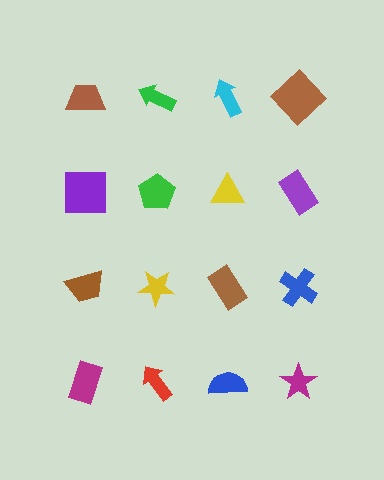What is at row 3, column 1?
A brown trapezoid.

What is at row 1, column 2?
A green arrow.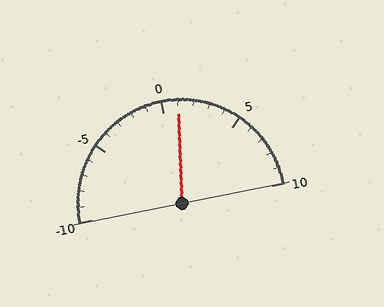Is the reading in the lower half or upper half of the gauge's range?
The reading is in the upper half of the range (-10 to 10).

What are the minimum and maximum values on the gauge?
The gauge ranges from -10 to 10.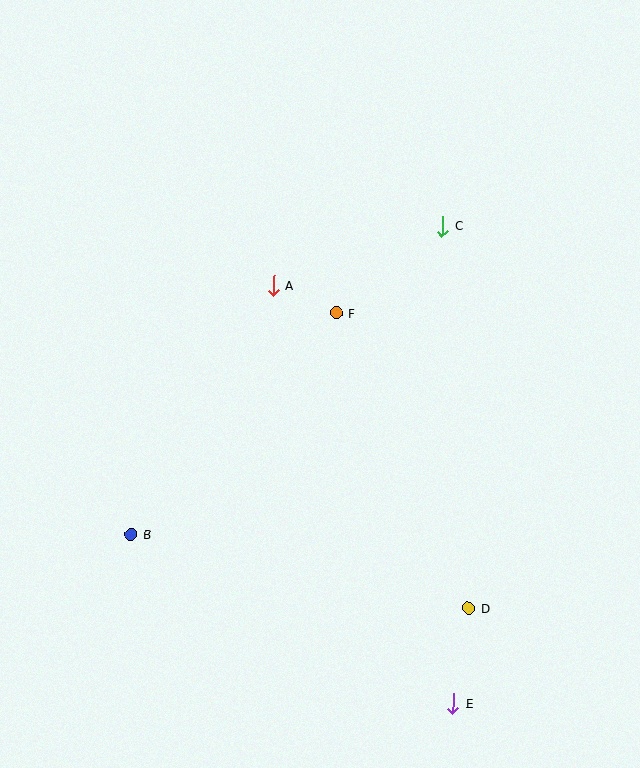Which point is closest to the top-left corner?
Point A is closest to the top-left corner.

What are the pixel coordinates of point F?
Point F is at (336, 313).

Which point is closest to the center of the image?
Point F at (336, 313) is closest to the center.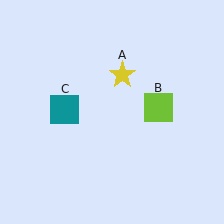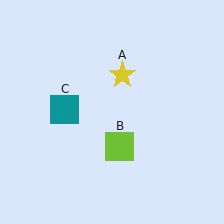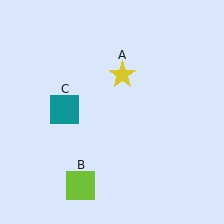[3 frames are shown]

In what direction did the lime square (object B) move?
The lime square (object B) moved down and to the left.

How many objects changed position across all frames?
1 object changed position: lime square (object B).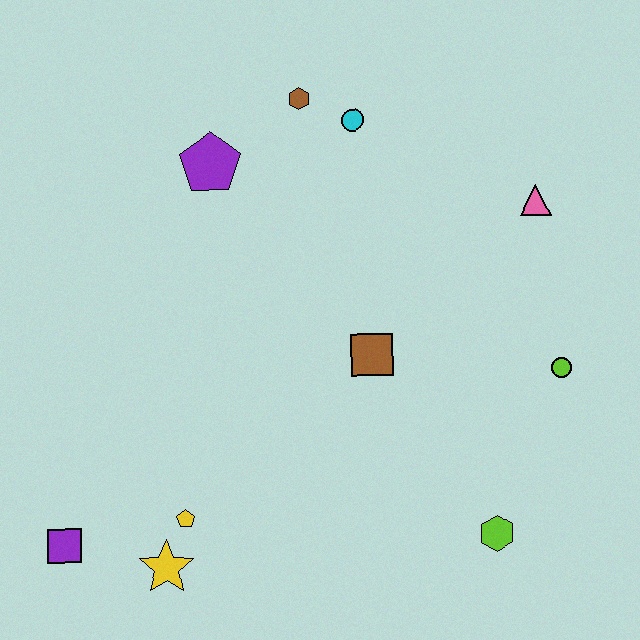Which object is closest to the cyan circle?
The brown hexagon is closest to the cyan circle.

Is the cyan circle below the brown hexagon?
Yes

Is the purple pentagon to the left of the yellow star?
No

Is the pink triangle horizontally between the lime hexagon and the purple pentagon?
No